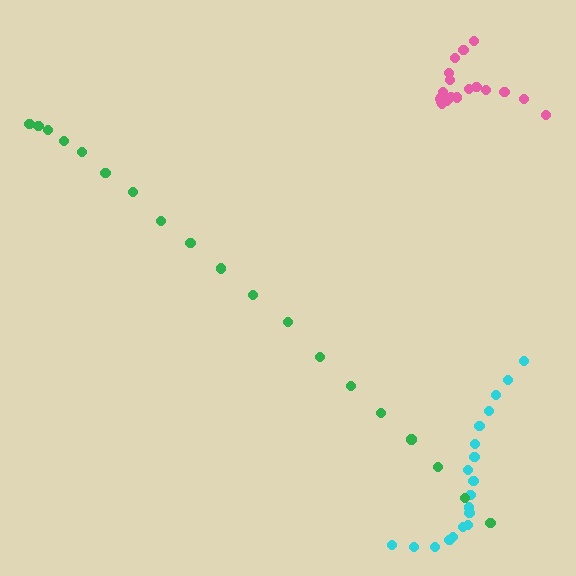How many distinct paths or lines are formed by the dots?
There are 3 distinct paths.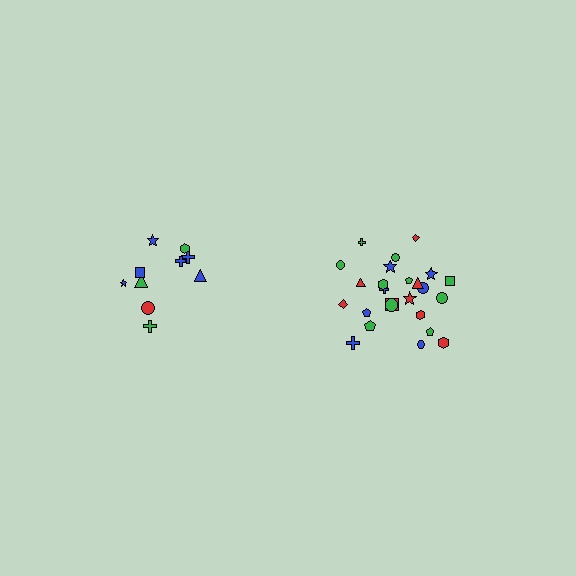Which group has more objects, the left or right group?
The right group.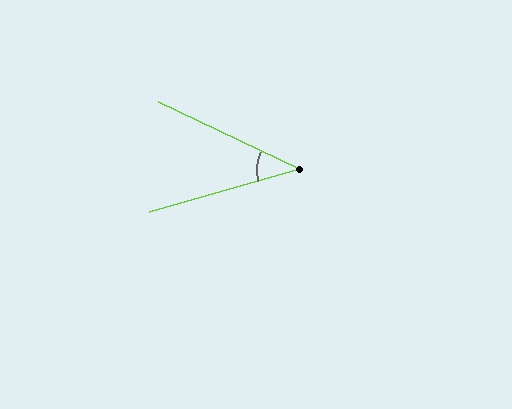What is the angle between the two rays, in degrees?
Approximately 42 degrees.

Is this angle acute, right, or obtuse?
It is acute.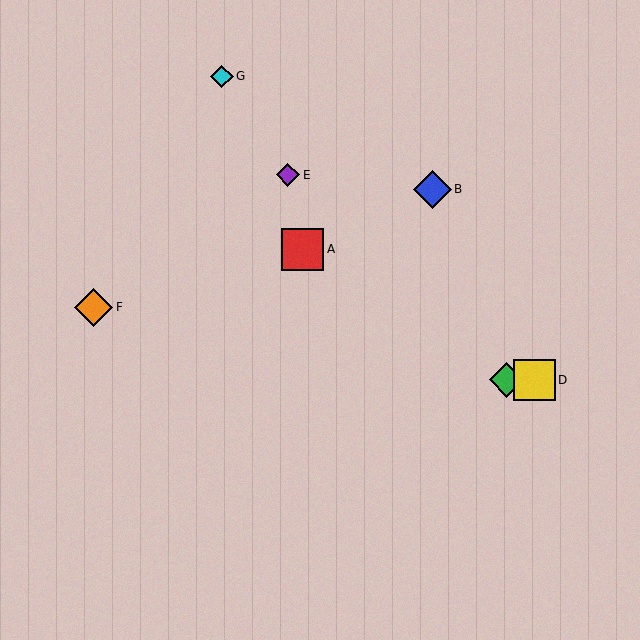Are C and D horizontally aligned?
Yes, both are at y≈380.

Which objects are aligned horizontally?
Objects C, D are aligned horizontally.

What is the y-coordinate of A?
Object A is at y≈249.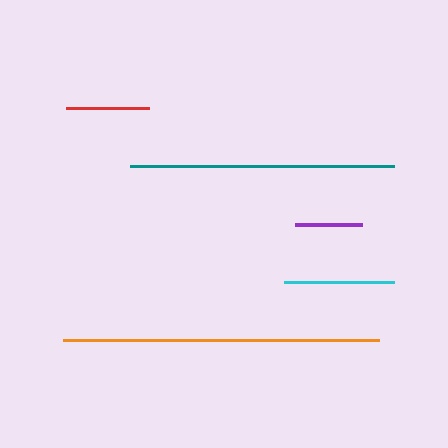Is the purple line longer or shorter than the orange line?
The orange line is longer than the purple line.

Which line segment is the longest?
The orange line is the longest at approximately 316 pixels.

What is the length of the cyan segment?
The cyan segment is approximately 110 pixels long.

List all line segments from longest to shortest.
From longest to shortest: orange, teal, cyan, red, purple.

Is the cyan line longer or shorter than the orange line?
The orange line is longer than the cyan line.